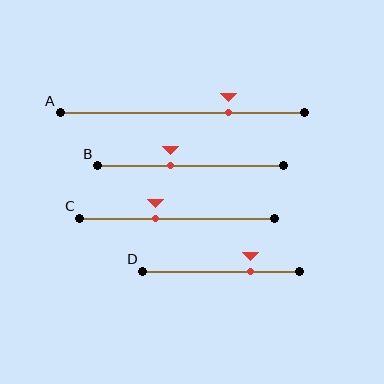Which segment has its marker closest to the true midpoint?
Segment B has its marker closest to the true midpoint.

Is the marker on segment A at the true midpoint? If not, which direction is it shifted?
No, the marker on segment A is shifted to the right by about 19% of the segment length.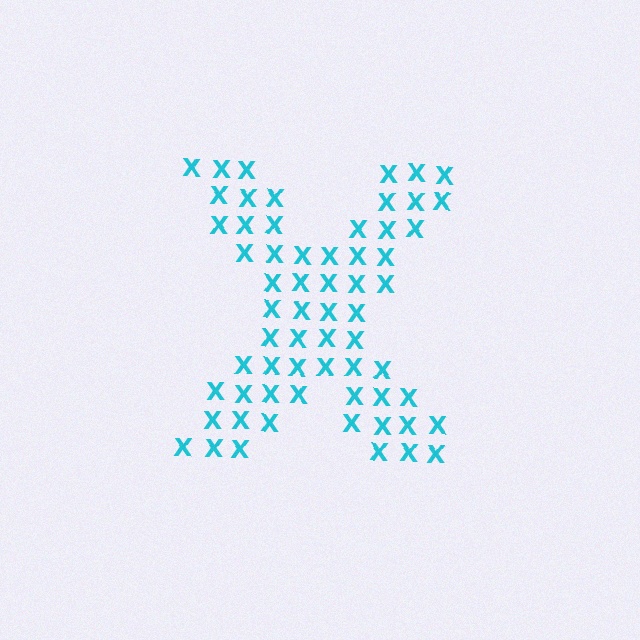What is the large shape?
The large shape is the letter X.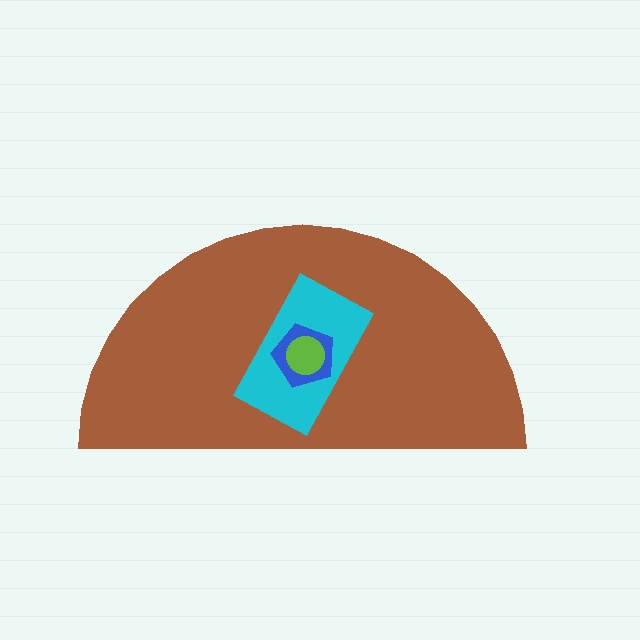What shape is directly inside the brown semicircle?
The cyan rectangle.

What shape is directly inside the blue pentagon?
The lime circle.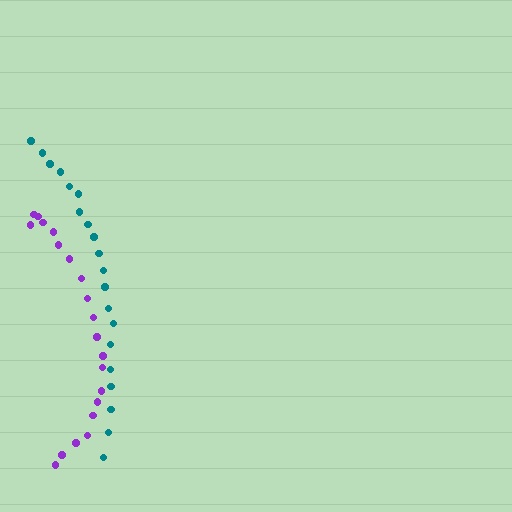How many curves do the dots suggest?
There are 2 distinct paths.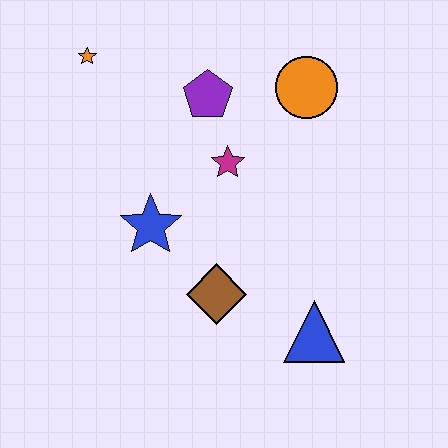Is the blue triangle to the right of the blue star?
Yes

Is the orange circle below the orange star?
Yes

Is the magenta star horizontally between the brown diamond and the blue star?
No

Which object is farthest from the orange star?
The blue triangle is farthest from the orange star.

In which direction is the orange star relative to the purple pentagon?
The orange star is to the left of the purple pentagon.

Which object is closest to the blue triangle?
The brown diamond is closest to the blue triangle.